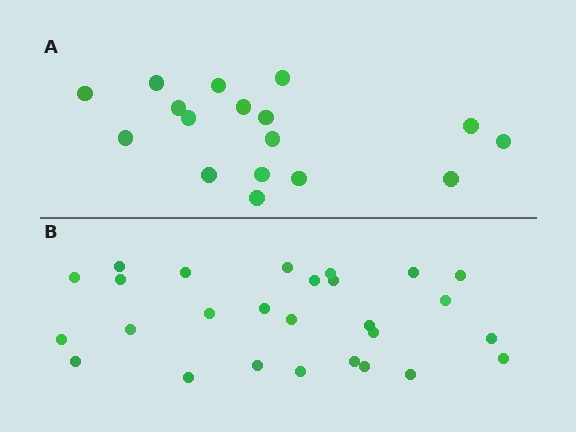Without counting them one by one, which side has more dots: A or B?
Region B (the bottom region) has more dots.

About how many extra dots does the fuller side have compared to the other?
Region B has roughly 10 or so more dots than region A.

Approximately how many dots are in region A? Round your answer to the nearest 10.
About 20 dots. (The exact count is 17, which rounds to 20.)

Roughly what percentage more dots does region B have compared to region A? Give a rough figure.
About 60% more.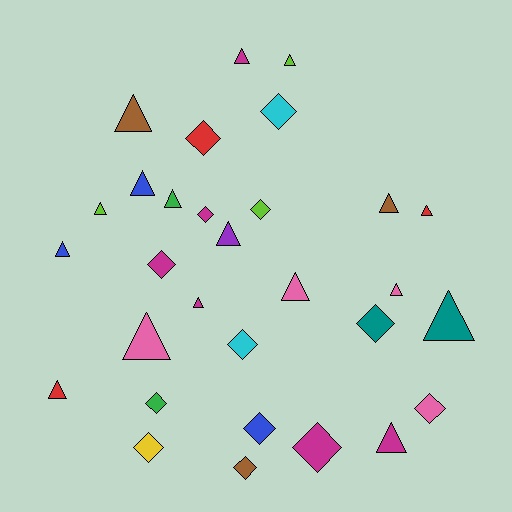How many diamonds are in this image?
There are 13 diamonds.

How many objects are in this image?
There are 30 objects.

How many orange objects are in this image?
There are no orange objects.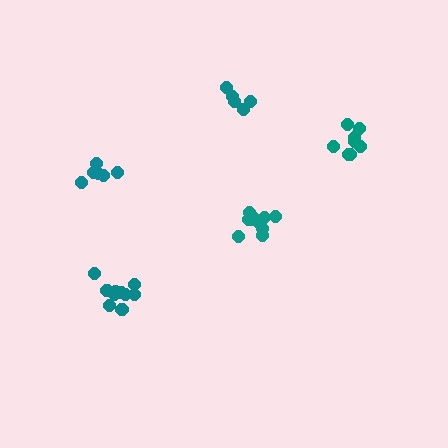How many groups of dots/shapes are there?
There are 5 groups.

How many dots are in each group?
Group 1: 8 dots, Group 2: 10 dots, Group 3: 10 dots, Group 4: 5 dots, Group 5: 6 dots (39 total).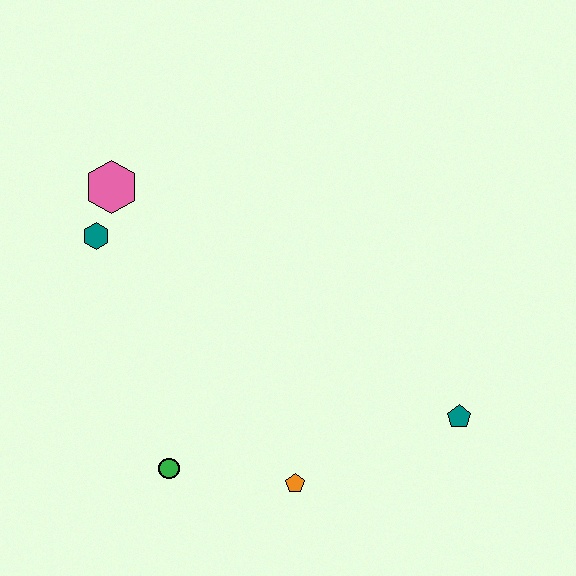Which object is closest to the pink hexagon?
The teal hexagon is closest to the pink hexagon.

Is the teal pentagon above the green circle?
Yes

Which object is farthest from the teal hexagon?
The teal pentagon is farthest from the teal hexagon.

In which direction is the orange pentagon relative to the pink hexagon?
The orange pentagon is below the pink hexagon.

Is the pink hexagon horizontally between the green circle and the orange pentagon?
No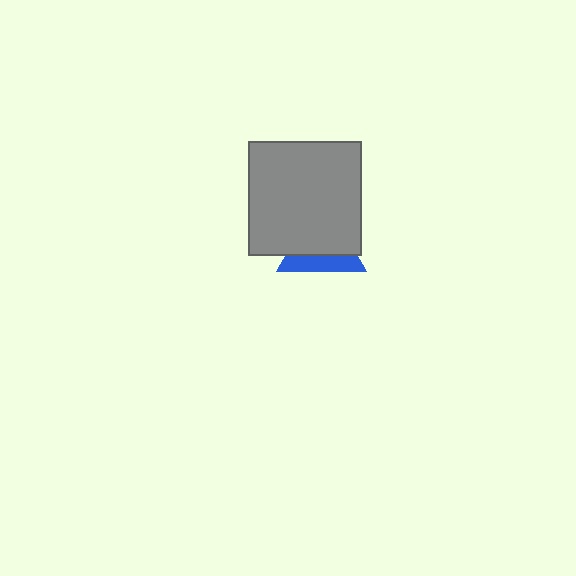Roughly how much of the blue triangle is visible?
A small part of it is visible (roughly 36%).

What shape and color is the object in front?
The object in front is a gray rectangle.